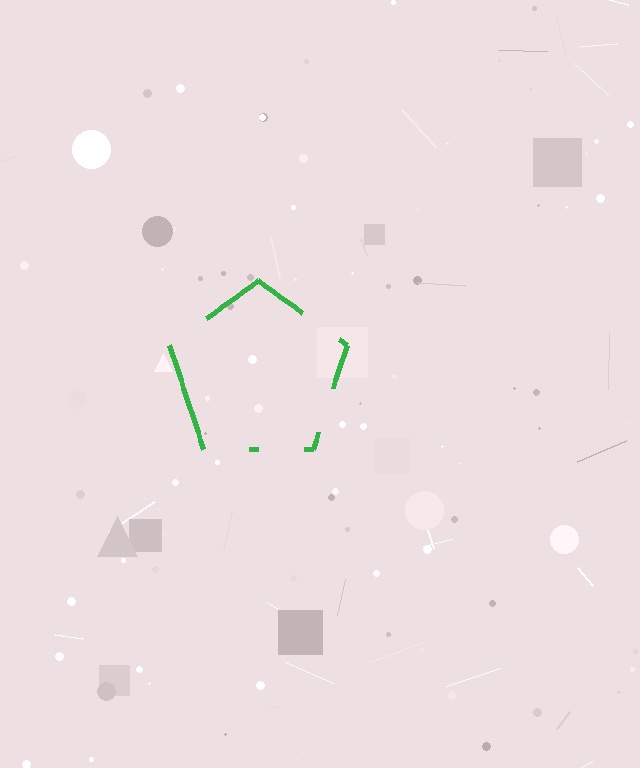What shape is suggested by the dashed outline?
The dashed outline suggests a pentagon.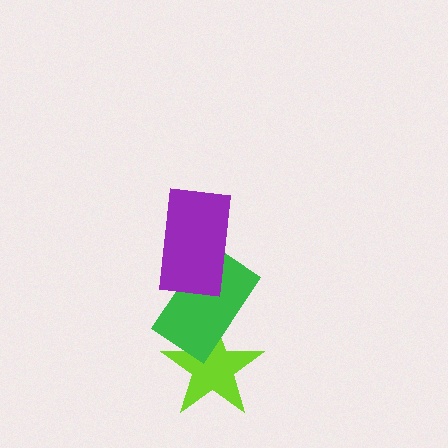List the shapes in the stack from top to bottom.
From top to bottom: the purple rectangle, the green rectangle, the lime star.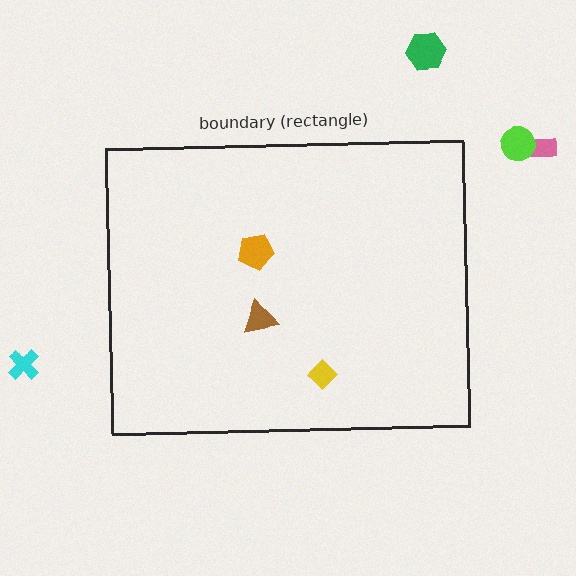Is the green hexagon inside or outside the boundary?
Outside.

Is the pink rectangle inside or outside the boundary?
Outside.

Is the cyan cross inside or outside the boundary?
Outside.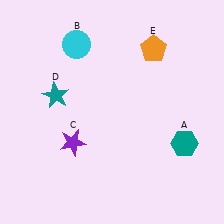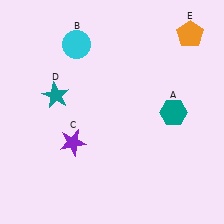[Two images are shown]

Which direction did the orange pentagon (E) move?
The orange pentagon (E) moved right.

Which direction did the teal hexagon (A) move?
The teal hexagon (A) moved up.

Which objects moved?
The objects that moved are: the teal hexagon (A), the orange pentagon (E).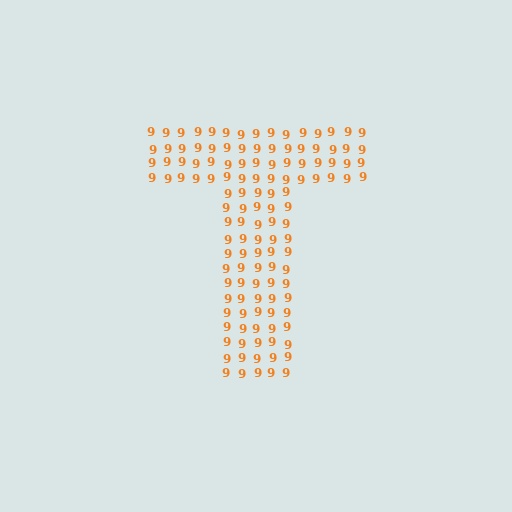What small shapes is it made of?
It is made of small digit 9's.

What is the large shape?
The large shape is the letter T.